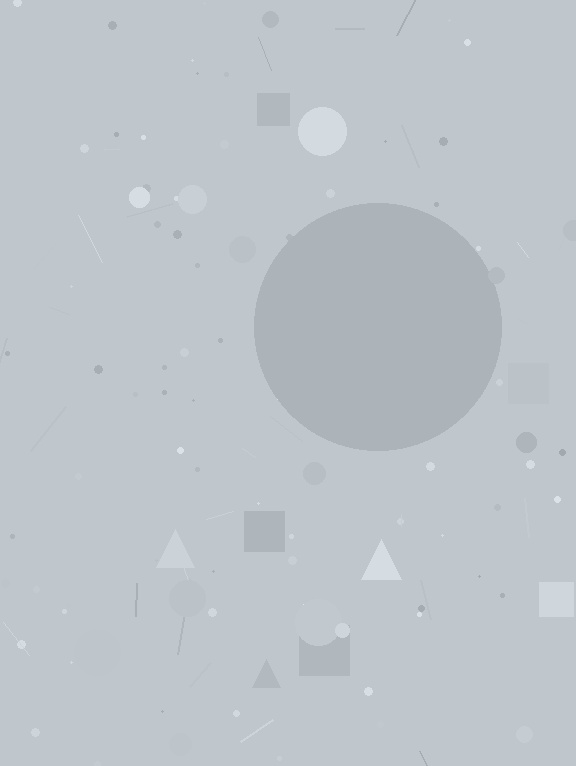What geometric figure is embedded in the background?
A circle is embedded in the background.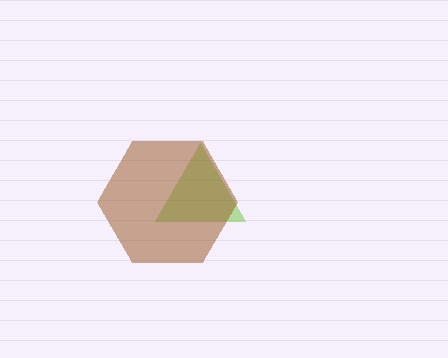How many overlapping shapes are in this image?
There are 2 overlapping shapes in the image.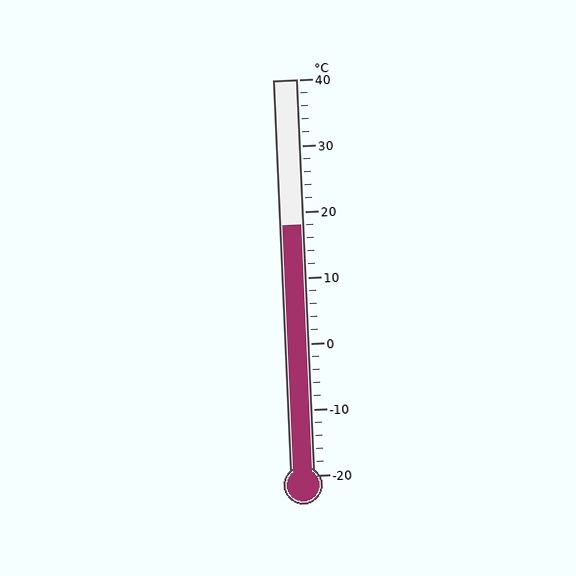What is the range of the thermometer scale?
The thermometer scale ranges from -20°C to 40°C.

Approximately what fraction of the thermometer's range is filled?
The thermometer is filled to approximately 65% of its range.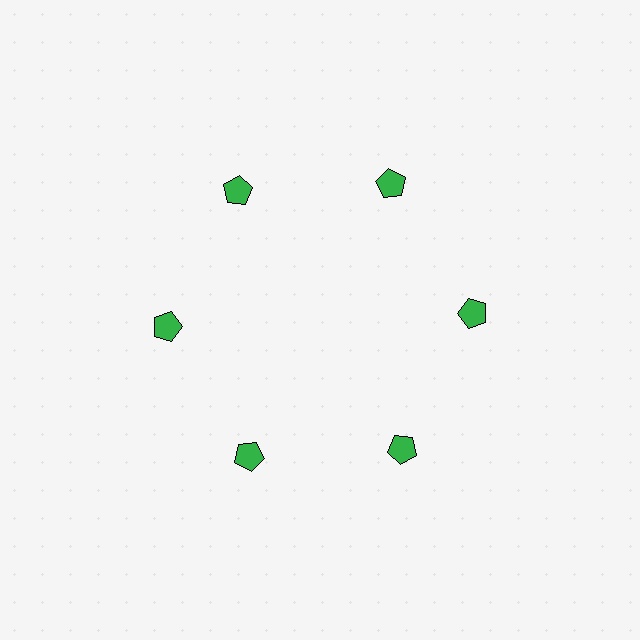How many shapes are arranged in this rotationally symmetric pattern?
There are 6 shapes, arranged in 6 groups of 1.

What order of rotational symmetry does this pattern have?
This pattern has 6-fold rotational symmetry.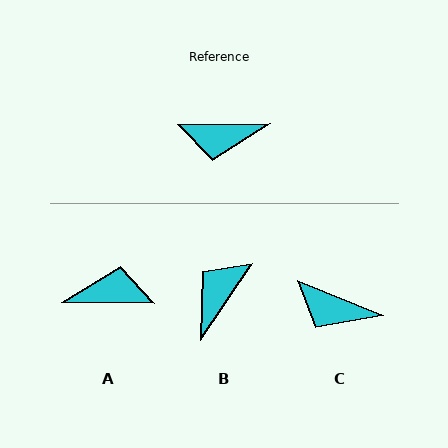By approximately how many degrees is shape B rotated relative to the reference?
Approximately 125 degrees clockwise.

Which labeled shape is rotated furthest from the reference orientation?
A, about 178 degrees away.